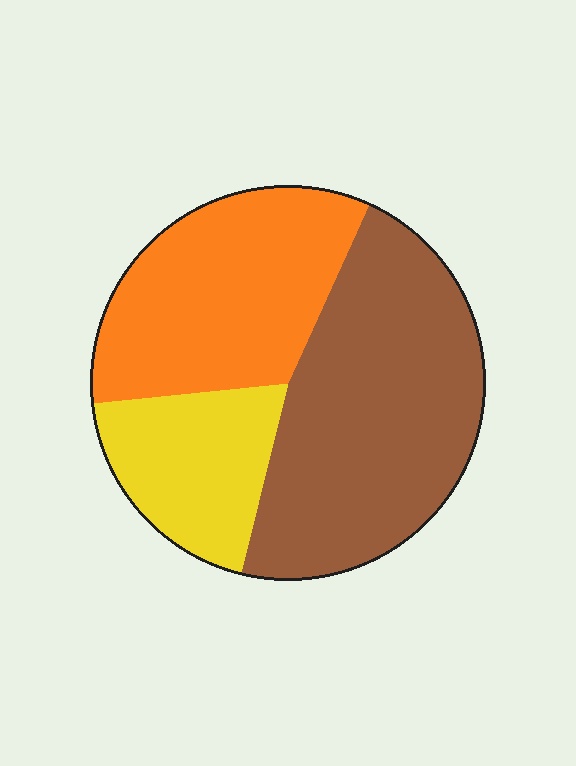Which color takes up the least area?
Yellow, at roughly 20%.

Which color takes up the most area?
Brown, at roughly 45%.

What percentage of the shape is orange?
Orange covers 34% of the shape.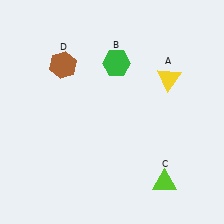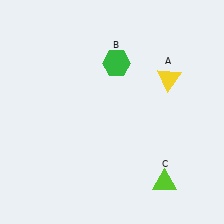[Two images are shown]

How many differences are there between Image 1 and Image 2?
There is 1 difference between the two images.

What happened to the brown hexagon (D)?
The brown hexagon (D) was removed in Image 2. It was in the top-left area of Image 1.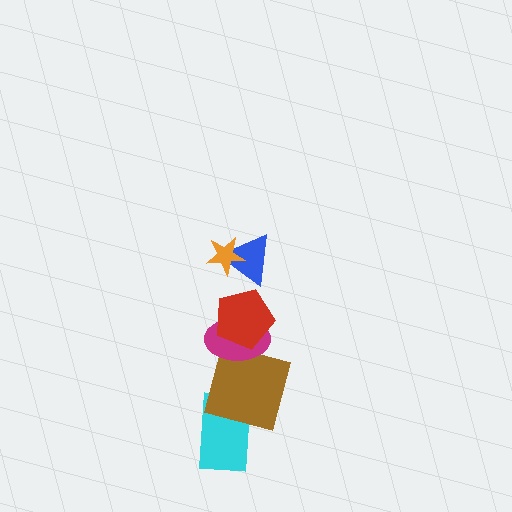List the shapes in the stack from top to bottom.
From top to bottom: the orange star, the blue triangle, the red pentagon, the magenta ellipse, the brown square, the cyan rectangle.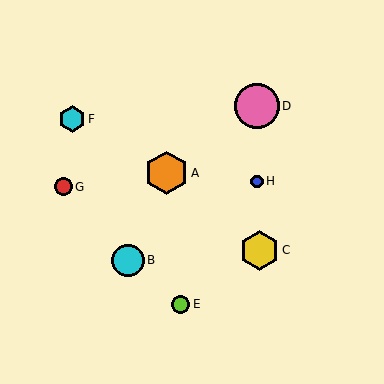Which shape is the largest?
The pink circle (labeled D) is the largest.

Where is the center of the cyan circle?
The center of the cyan circle is at (128, 260).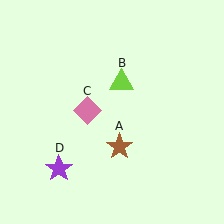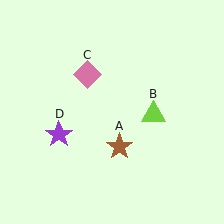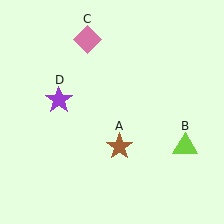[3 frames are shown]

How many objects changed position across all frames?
3 objects changed position: lime triangle (object B), pink diamond (object C), purple star (object D).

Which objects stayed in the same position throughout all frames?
Brown star (object A) remained stationary.